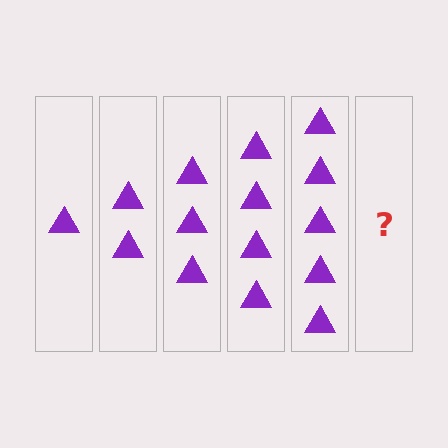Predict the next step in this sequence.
The next step is 6 triangles.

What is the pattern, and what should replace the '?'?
The pattern is that each step adds one more triangle. The '?' should be 6 triangles.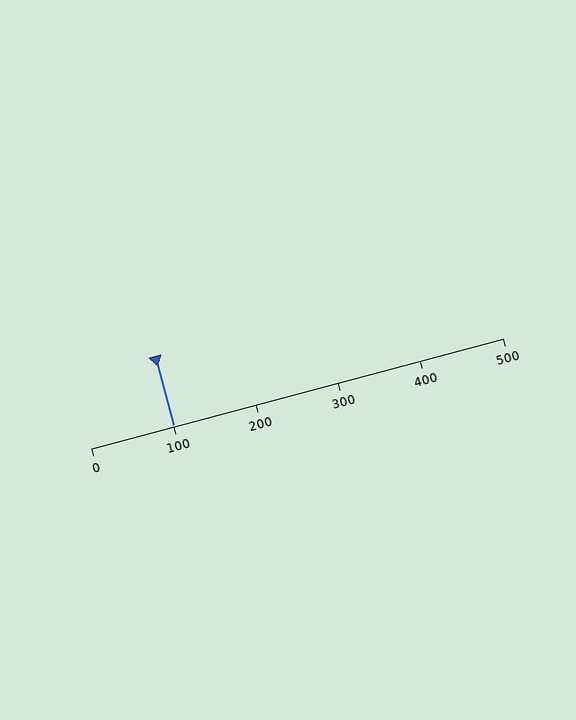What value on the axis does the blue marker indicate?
The marker indicates approximately 100.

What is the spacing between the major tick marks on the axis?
The major ticks are spaced 100 apart.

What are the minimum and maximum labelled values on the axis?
The axis runs from 0 to 500.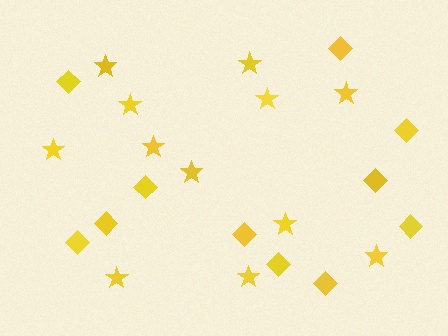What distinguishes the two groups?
There are 2 groups: one group of stars (12) and one group of diamonds (11).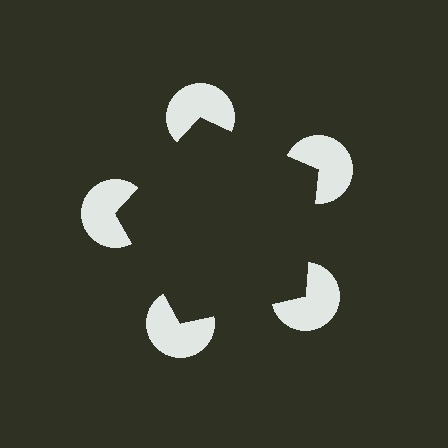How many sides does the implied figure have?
5 sides.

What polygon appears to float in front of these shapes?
An illusory pentagon — its edges are inferred from the aligned wedge cuts in the pac-man discs, not physically drawn.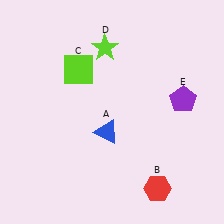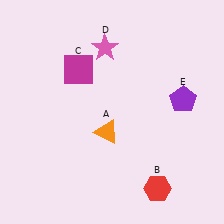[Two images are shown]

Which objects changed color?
A changed from blue to orange. C changed from lime to magenta. D changed from lime to pink.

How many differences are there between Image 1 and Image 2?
There are 3 differences between the two images.